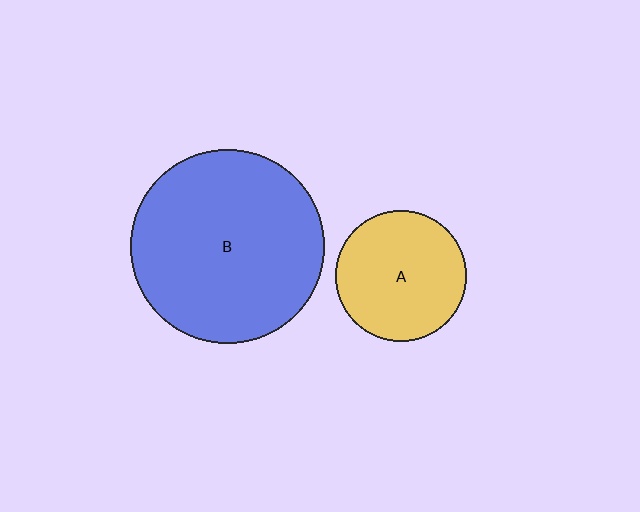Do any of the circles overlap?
No, none of the circles overlap.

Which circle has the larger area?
Circle B (blue).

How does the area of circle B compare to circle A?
Approximately 2.2 times.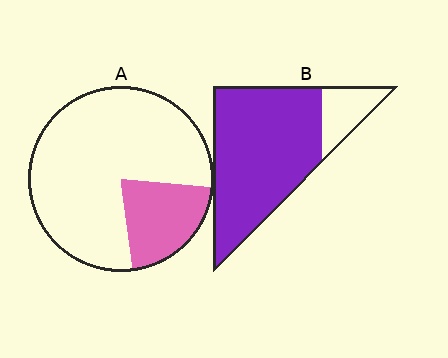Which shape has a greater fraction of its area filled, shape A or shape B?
Shape B.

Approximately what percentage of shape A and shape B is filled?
A is approximately 20% and B is approximately 85%.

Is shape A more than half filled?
No.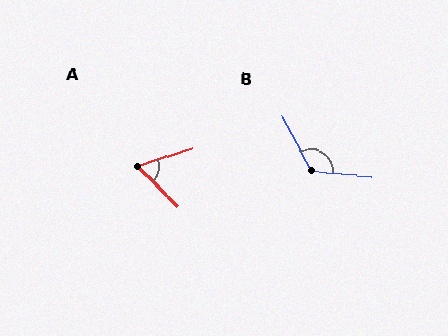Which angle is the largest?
B, at approximately 124 degrees.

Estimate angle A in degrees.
Approximately 63 degrees.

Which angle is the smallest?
A, at approximately 63 degrees.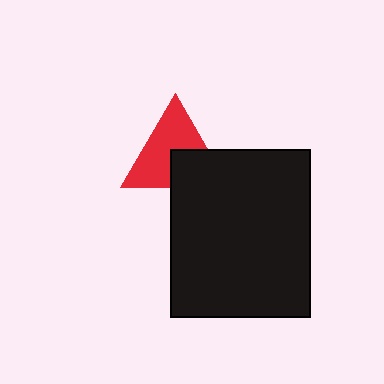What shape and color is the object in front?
The object in front is a black rectangle.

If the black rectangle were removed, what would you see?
You would see the complete red triangle.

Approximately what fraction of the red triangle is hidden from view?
Roughly 36% of the red triangle is hidden behind the black rectangle.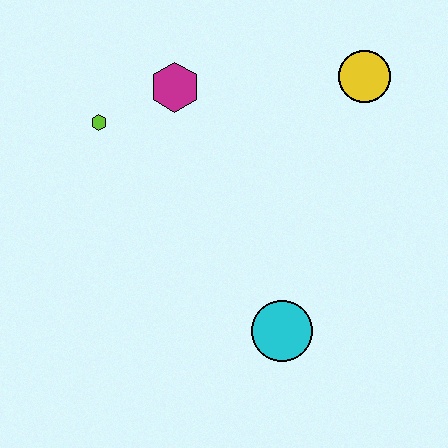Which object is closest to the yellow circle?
The magenta hexagon is closest to the yellow circle.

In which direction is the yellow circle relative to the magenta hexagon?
The yellow circle is to the right of the magenta hexagon.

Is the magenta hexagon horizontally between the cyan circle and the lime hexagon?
Yes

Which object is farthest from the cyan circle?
The lime hexagon is farthest from the cyan circle.